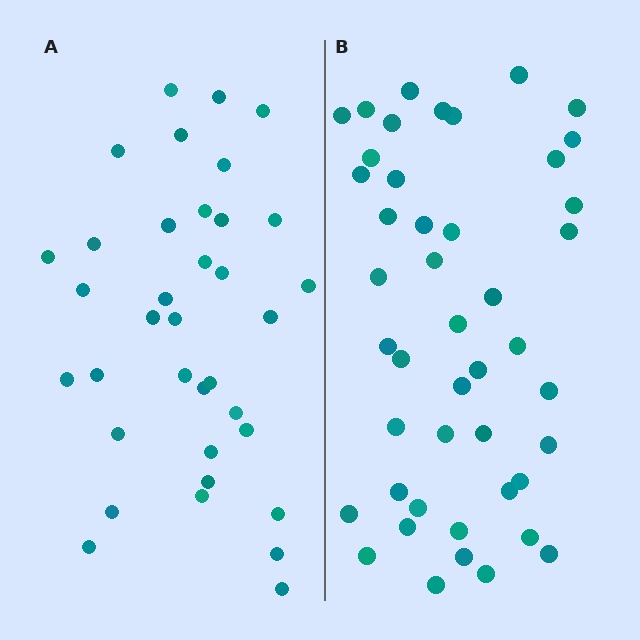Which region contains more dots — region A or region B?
Region B (the right region) has more dots.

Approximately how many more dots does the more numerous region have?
Region B has roughly 8 or so more dots than region A.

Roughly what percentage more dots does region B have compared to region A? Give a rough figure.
About 25% more.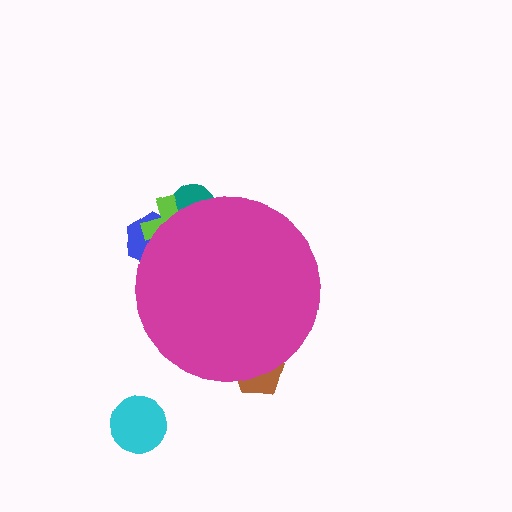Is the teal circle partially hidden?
Yes, the teal circle is partially hidden behind the magenta circle.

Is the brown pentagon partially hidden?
Yes, the brown pentagon is partially hidden behind the magenta circle.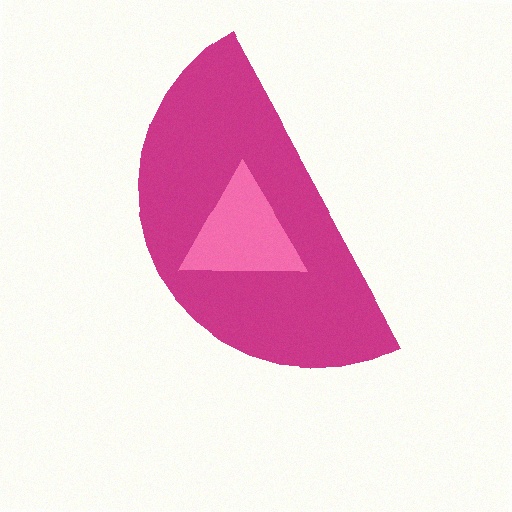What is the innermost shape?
The pink triangle.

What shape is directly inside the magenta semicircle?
The pink triangle.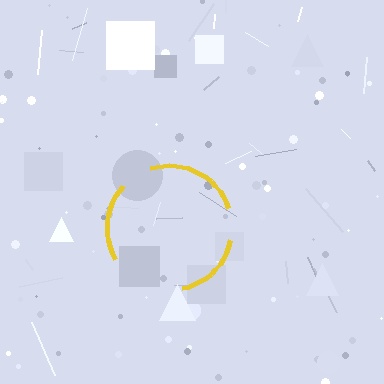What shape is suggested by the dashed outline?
The dashed outline suggests a circle.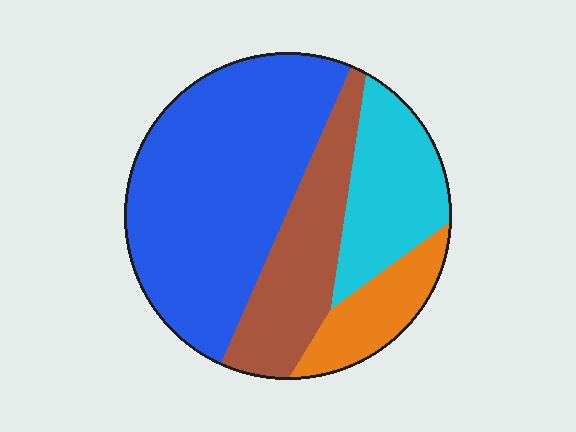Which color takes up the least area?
Orange, at roughly 10%.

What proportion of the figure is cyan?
Cyan covers roughly 20% of the figure.